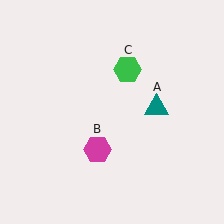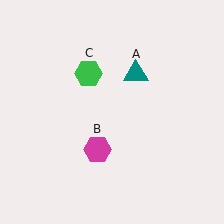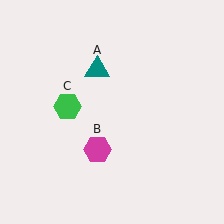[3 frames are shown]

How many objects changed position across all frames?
2 objects changed position: teal triangle (object A), green hexagon (object C).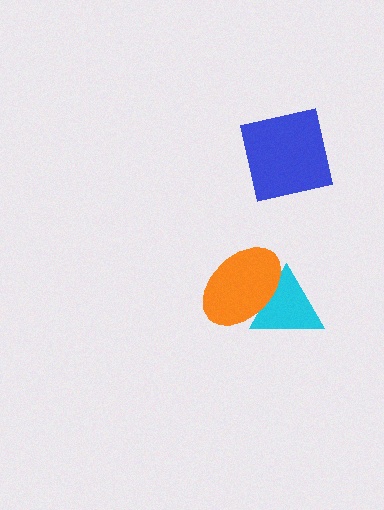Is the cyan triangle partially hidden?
Yes, it is partially covered by another shape.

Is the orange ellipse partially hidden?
No, no other shape covers it.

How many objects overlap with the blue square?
0 objects overlap with the blue square.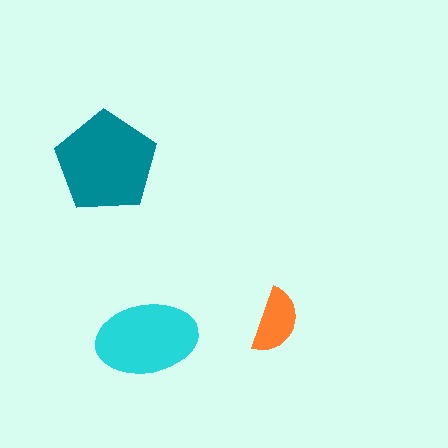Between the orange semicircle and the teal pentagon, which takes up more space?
The teal pentagon.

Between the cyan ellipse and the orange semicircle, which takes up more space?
The cyan ellipse.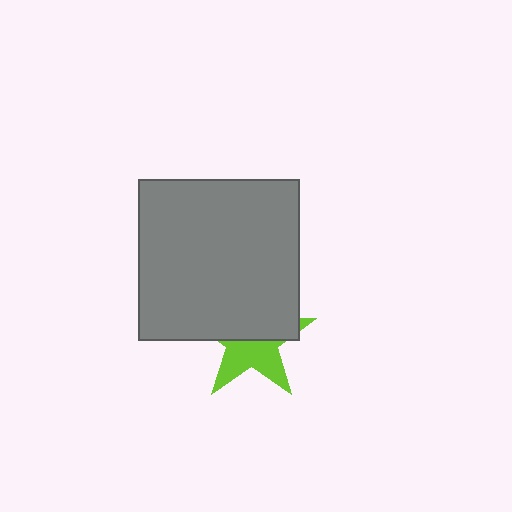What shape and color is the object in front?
The object in front is a gray square.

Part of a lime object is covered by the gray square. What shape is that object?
It is a star.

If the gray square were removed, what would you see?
You would see the complete lime star.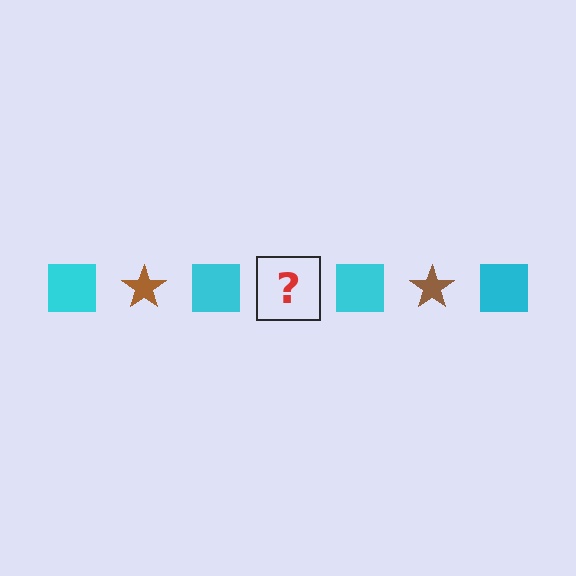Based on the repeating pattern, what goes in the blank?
The blank should be a brown star.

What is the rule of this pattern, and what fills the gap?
The rule is that the pattern alternates between cyan square and brown star. The gap should be filled with a brown star.